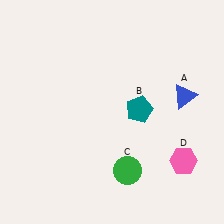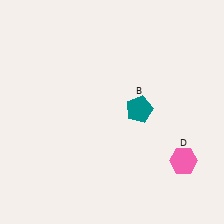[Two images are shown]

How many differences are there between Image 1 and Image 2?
There are 2 differences between the two images.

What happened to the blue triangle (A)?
The blue triangle (A) was removed in Image 2. It was in the top-right area of Image 1.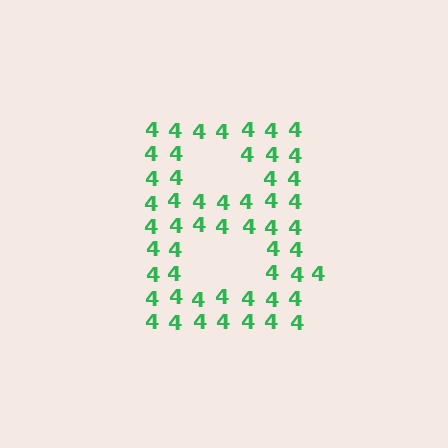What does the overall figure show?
The overall figure shows the letter B.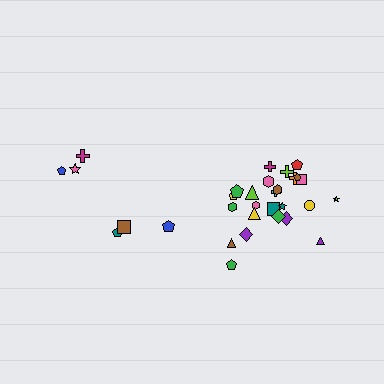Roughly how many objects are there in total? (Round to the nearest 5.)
Roughly 30 objects in total.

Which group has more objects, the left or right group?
The right group.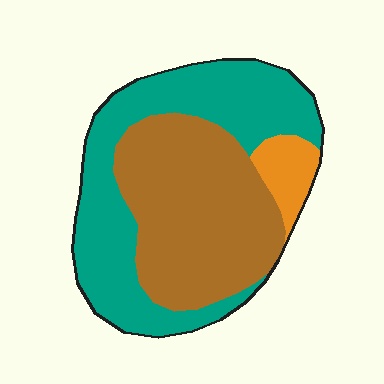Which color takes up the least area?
Orange, at roughly 10%.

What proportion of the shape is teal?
Teal covers 47% of the shape.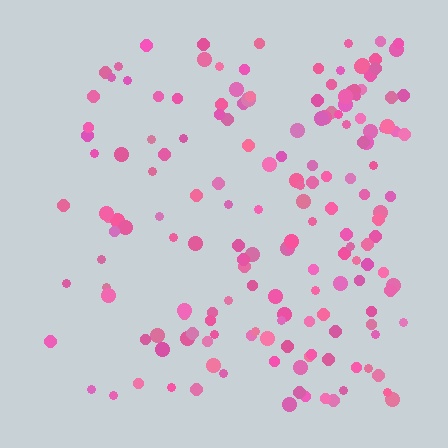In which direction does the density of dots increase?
From left to right, with the right side densest.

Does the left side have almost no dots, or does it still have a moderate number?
Still a moderate number, just noticeably fewer than the right.